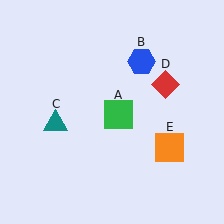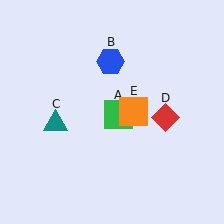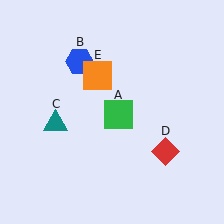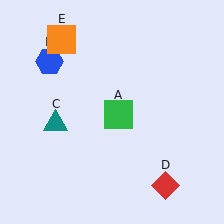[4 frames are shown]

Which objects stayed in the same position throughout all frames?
Green square (object A) and teal triangle (object C) remained stationary.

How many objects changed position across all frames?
3 objects changed position: blue hexagon (object B), red diamond (object D), orange square (object E).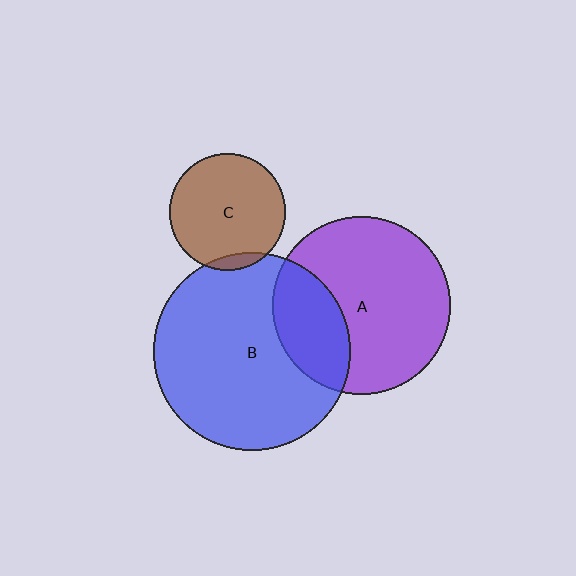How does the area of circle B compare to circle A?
Approximately 1.2 times.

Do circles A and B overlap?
Yes.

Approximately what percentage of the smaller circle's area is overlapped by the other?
Approximately 30%.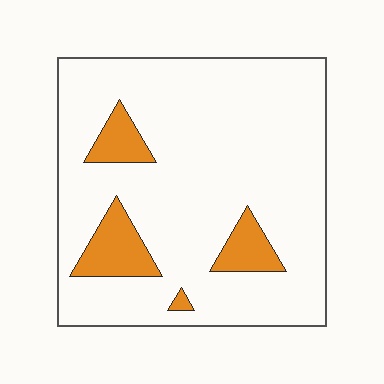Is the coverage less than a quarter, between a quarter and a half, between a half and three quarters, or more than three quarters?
Less than a quarter.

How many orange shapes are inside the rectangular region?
4.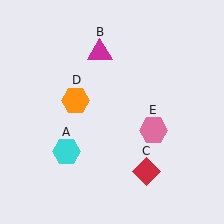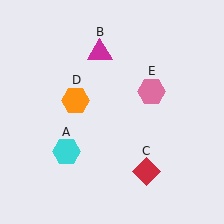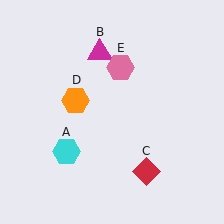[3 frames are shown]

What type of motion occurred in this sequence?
The pink hexagon (object E) rotated counterclockwise around the center of the scene.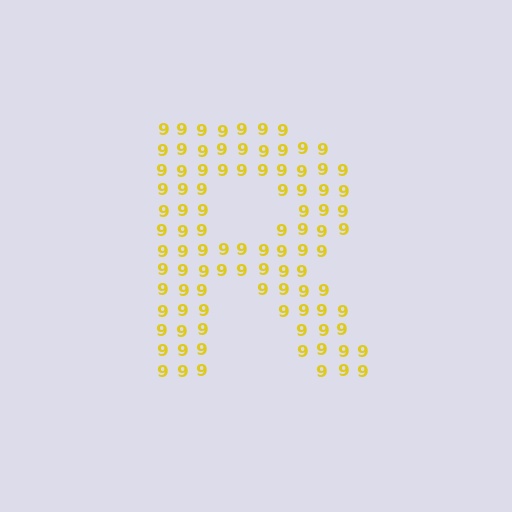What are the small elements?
The small elements are digit 9's.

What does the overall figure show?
The overall figure shows the letter R.